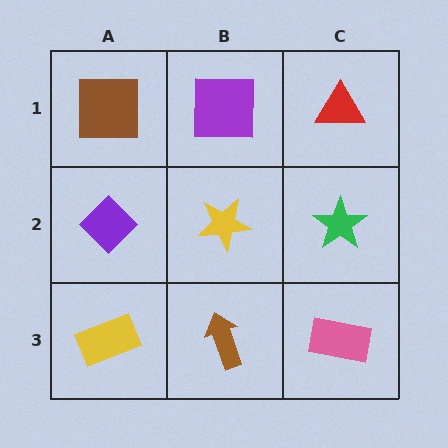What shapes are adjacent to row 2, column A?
A brown square (row 1, column A), a yellow rectangle (row 3, column A), a yellow star (row 2, column B).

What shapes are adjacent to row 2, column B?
A purple square (row 1, column B), a brown arrow (row 3, column B), a purple diamond (row 2, column A), a green star (row 2, column C).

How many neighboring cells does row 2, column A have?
3.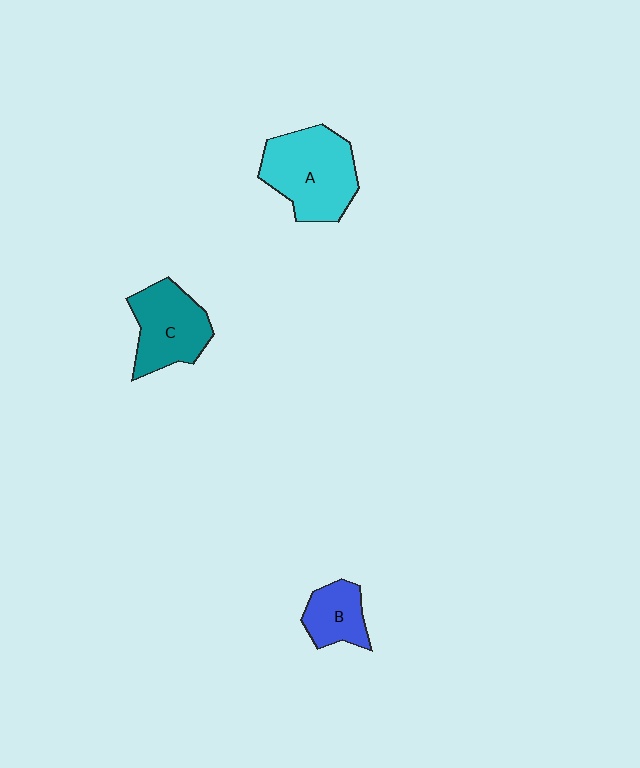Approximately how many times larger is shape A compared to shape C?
Approximately 1.3 times.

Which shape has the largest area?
Shape A (cyan).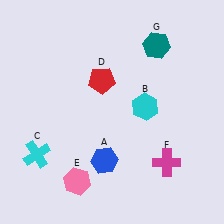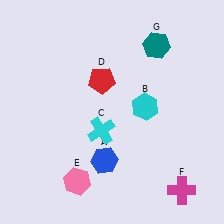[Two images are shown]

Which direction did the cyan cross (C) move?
The cyan cross (C) moved right.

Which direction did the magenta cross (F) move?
The magenta cross (F) moved down.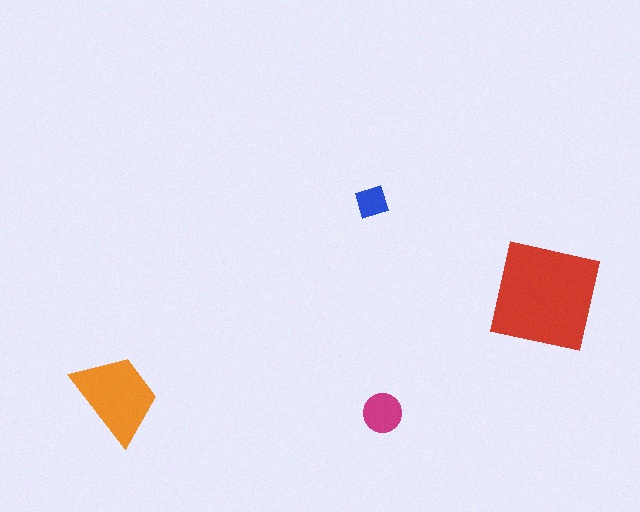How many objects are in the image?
There are 4 objects in the image.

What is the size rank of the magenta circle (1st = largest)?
3rd.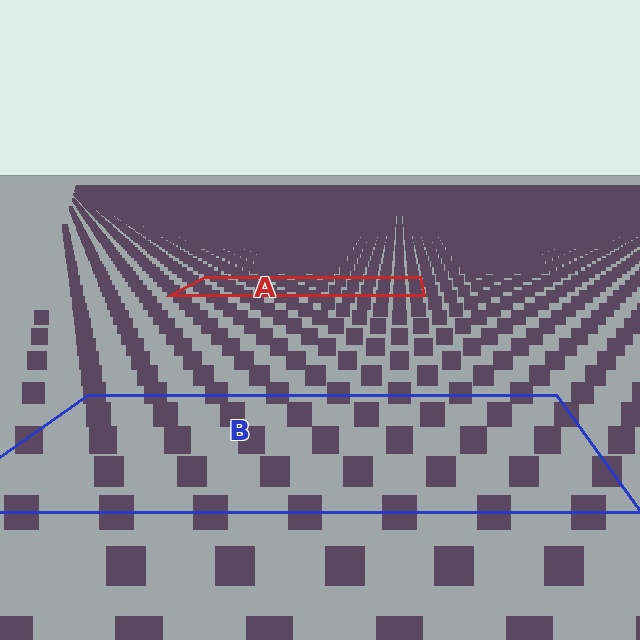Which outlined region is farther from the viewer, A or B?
Region A is farther from the viewer — the texture elements inside it appear smaller and more densely packed.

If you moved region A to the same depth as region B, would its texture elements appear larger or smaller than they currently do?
They would appear larger. At a closer depth, the same texture elements are projected at a bigger on-screen size.